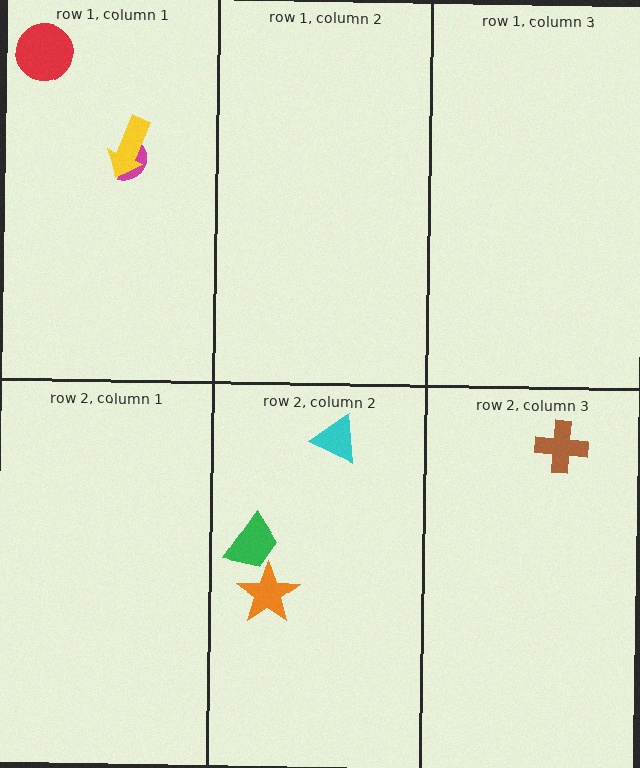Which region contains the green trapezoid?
The row 2, column 2 region.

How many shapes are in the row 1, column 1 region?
3.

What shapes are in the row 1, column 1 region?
The magenta semicircle, the red circle, the yellow arrow.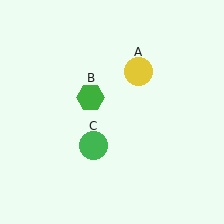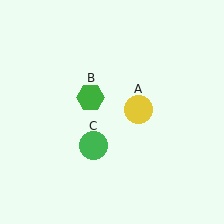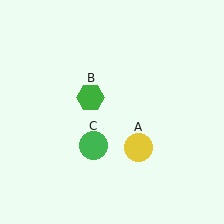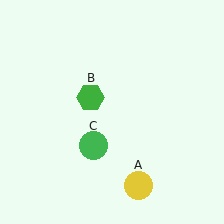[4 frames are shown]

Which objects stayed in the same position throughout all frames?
Green hexagon (object B) and green circle (object C) remained stationary.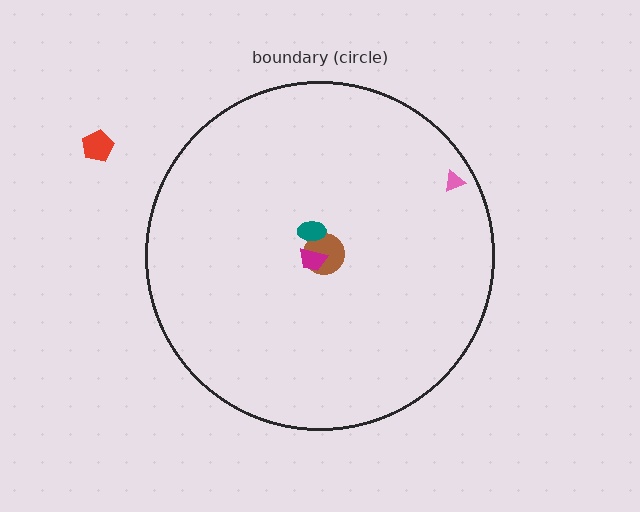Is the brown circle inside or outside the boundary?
Inside.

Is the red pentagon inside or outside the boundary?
Outside.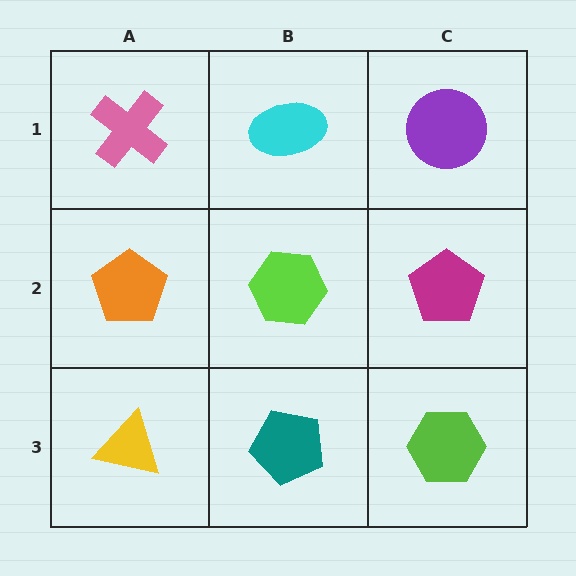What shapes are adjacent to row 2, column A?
A pink cross (row 1, column A), a yellow triangle (row 3, column A), a lime hexagon (row 2, column B).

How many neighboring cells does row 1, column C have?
2.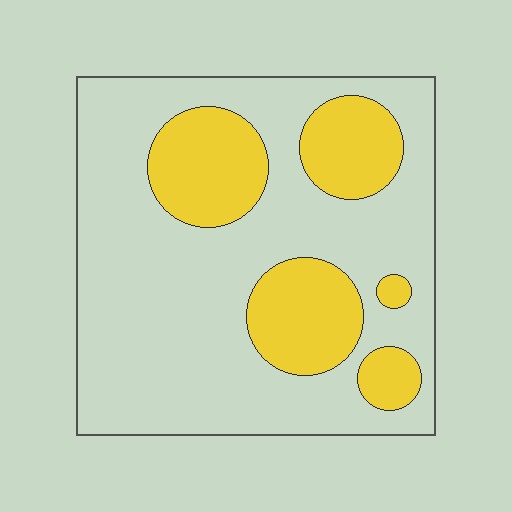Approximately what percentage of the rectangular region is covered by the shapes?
Approximately 25%.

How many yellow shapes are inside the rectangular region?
5.